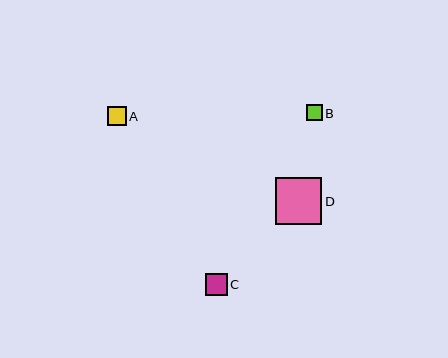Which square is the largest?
Square D is the largest with a size of approximately 47 pixels.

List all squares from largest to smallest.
From largest to smallest: D, C, A, B.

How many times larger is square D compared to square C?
Square D is approximately 2.1 times the size of square C.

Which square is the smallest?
Square B is the smallest with a size of approximately 16 pixels.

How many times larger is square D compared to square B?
Square D is approximately 2.9 times the size of square B.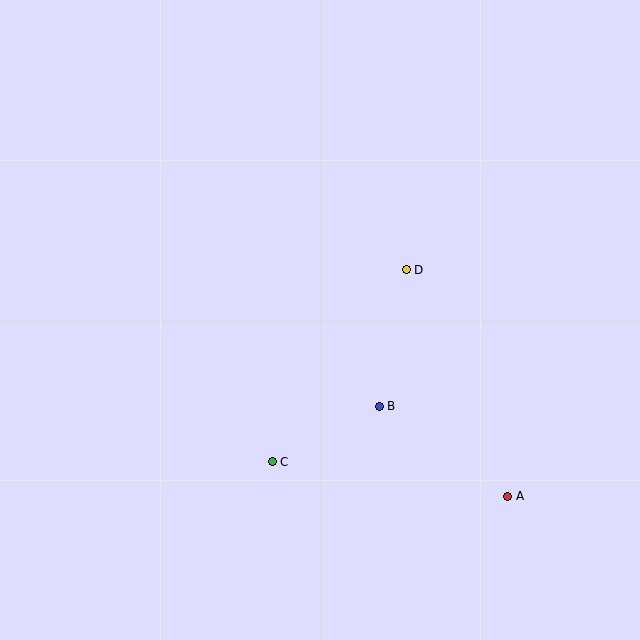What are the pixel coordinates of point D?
Point D is at (406, 270).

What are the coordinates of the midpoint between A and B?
The midpoint between A and B is at (444, 451).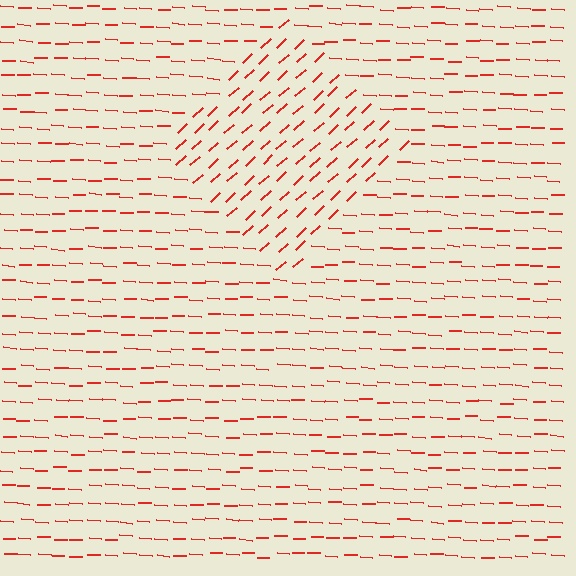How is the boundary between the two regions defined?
The boundary is defined purely by a change in line orientation (approximately 45 degrees difference). All lines are the same color and thickness.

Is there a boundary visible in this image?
Yes, there is a texture boundary formed by a change in line orientation.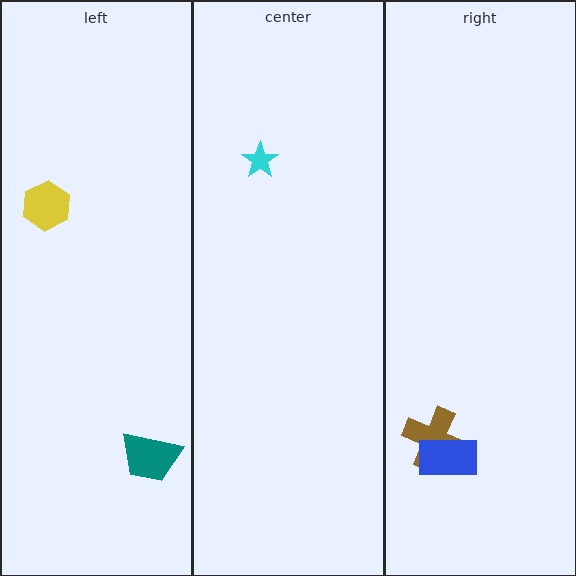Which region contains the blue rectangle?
The right region.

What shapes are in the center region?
The cyan star.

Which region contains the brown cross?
The right region.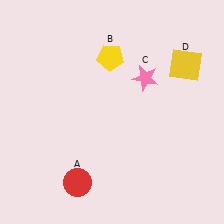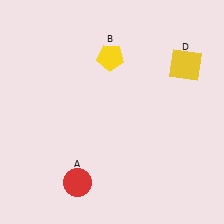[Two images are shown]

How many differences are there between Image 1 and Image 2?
There is 1 difference between the two images.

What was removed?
The pink star (C) was removed in Image 2.